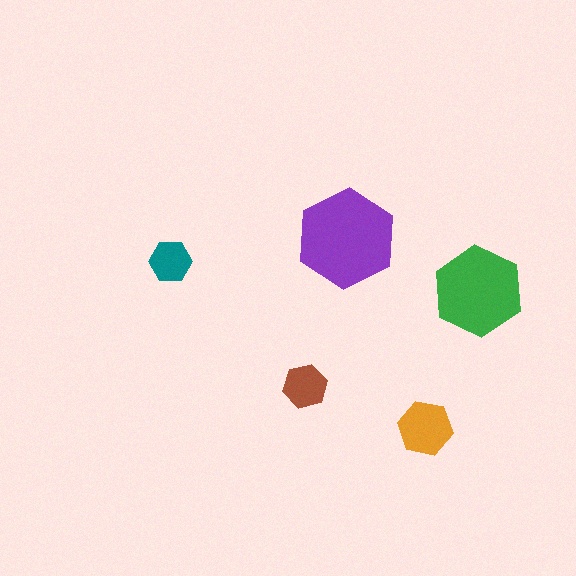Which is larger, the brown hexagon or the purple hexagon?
The purple one.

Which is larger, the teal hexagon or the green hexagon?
The green one.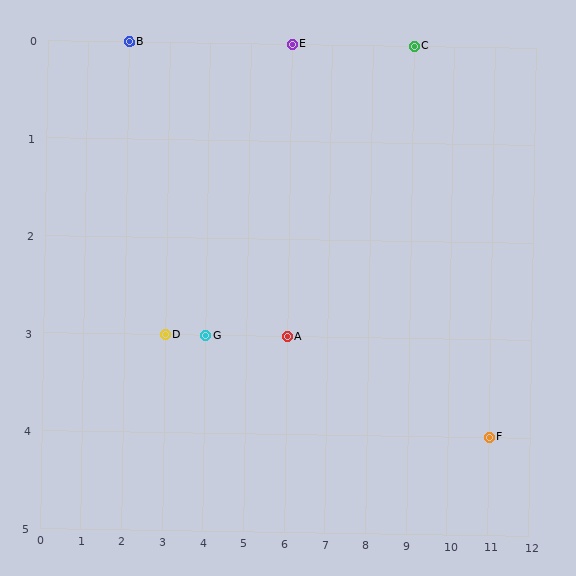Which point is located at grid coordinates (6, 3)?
Point A is at (6, 3).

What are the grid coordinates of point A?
Point A is at grid coordinates (6, 3).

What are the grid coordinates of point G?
Point G is at grid coordinates (4, 3).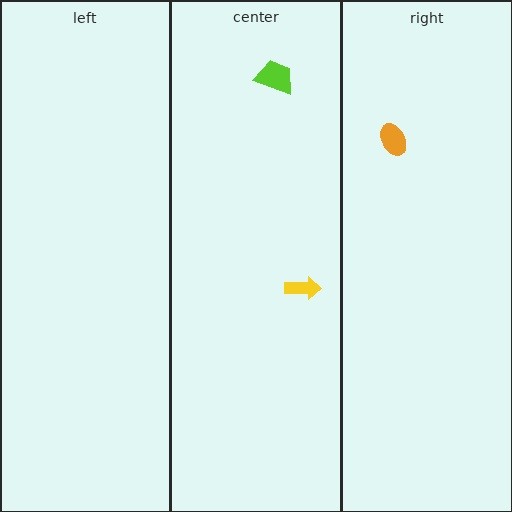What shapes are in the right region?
The orange ellipse.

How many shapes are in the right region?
1.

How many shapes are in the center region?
2.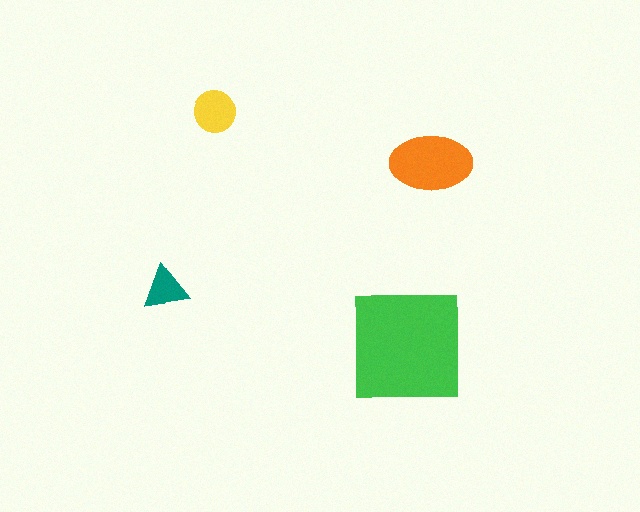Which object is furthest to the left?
The teal triangle is leftmost.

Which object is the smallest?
The teal triangle.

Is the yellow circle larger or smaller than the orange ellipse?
Smaller.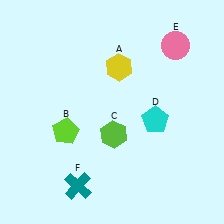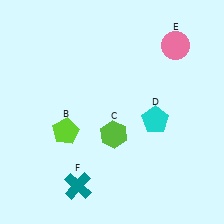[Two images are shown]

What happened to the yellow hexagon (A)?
The yellow hexagon (A) was removed in Image 2. It was in the top-right area of Image 1.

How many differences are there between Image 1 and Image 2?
There is 1 difference between the two images.